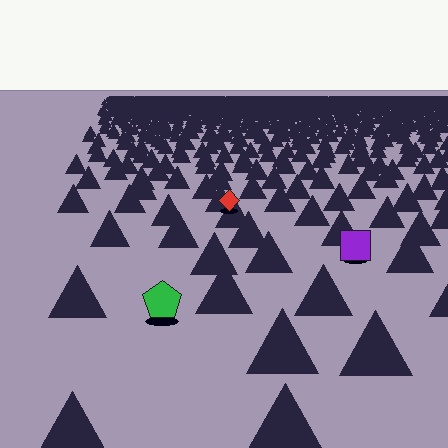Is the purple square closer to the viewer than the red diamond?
Yes. The purple square is closer — you can tell from the texture gradient: the ground texture is coarser near it.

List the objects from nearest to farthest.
From nearest to farthest: the green pentagon, the purple square, the red diamond.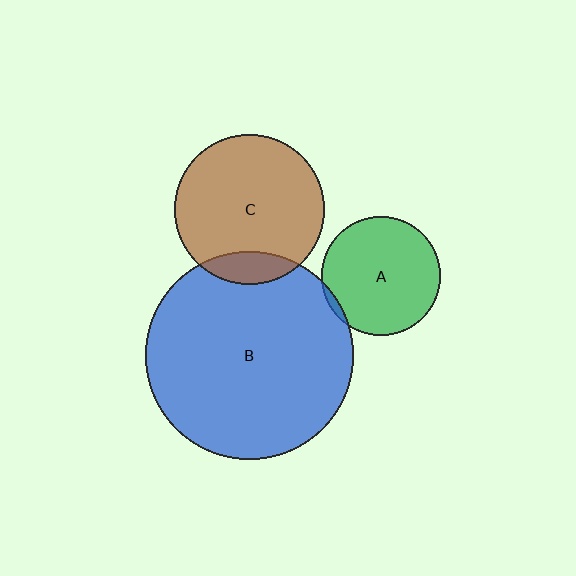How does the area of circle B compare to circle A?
Approximately 3.1 times.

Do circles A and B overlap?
Yes.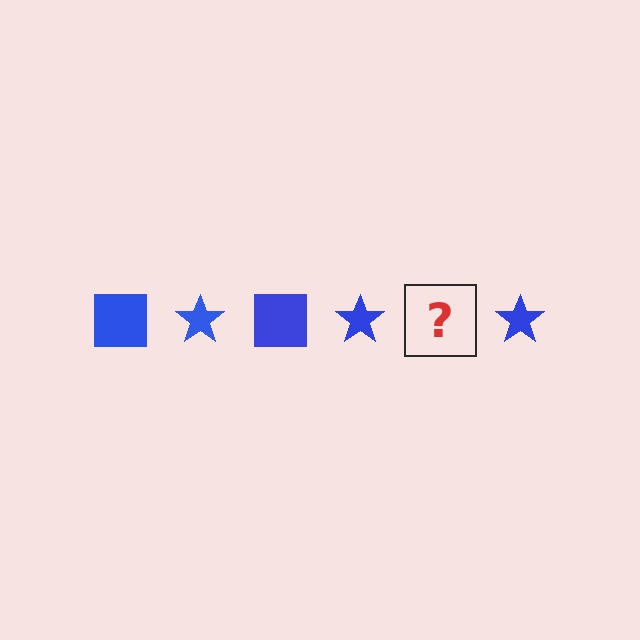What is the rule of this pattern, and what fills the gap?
The rule is that the pattern cycles through square, star shapes in blue. The gap should be filled with a blue square.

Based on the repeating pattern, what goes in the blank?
The blank should be a blue square.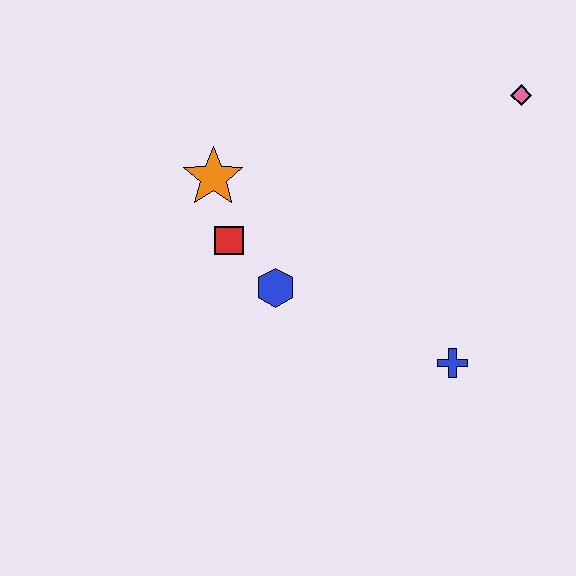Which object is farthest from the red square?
The pink diamond is farthest from the red square.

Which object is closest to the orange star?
The red square is closest to the orange star.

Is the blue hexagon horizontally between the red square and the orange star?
No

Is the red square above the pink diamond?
No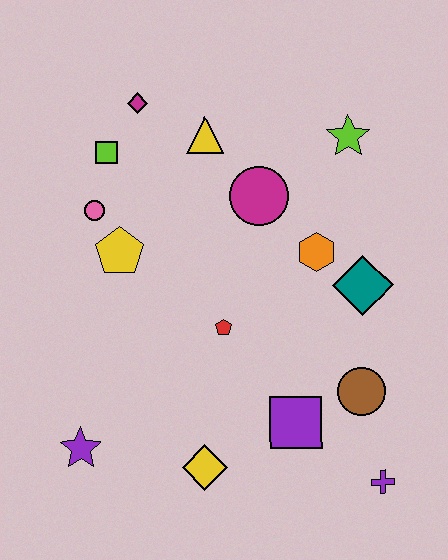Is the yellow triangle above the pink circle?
Yes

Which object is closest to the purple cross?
The brown circle is closest to the purple cross.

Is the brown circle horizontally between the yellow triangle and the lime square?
No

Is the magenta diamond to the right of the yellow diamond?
No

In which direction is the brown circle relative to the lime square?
The brown circle is to the right of the lime square.